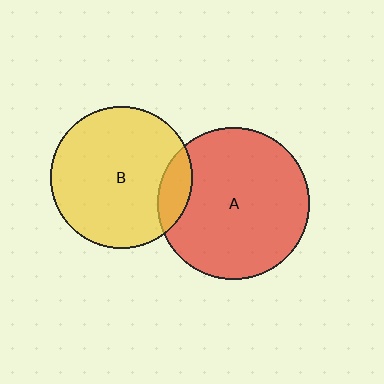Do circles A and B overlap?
Yes.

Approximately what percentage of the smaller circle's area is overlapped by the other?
Approximately 10%.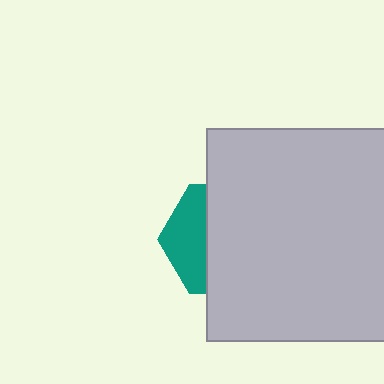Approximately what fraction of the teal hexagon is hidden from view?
Roughly 66% of the teal hexagon is hidden behind the light gray square.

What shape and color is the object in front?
The object in front is a light gray square.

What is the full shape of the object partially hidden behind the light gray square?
The partially hidden object is a teal hexagon.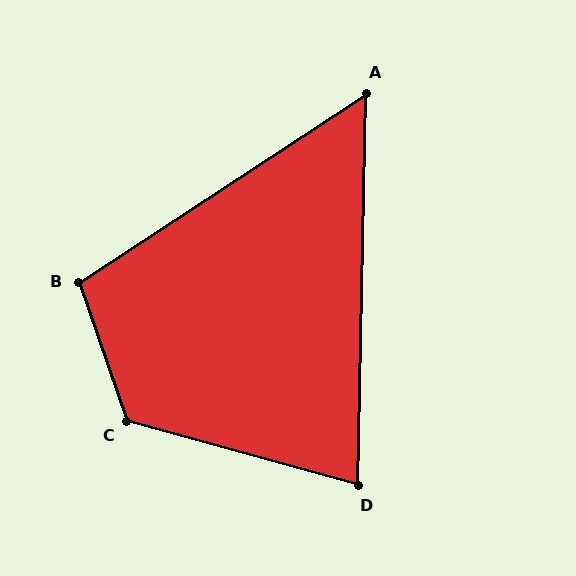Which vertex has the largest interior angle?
C, at approximately 124 degrees.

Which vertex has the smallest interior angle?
A, at approximately 56 degrees.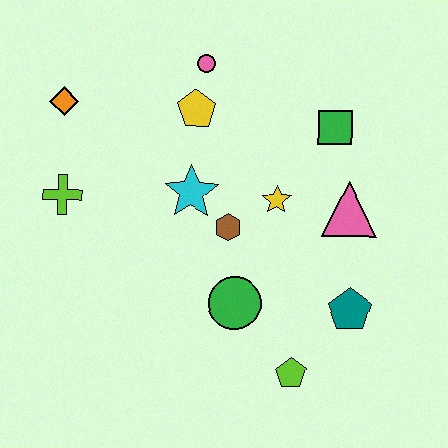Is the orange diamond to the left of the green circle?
Yes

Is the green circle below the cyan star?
Yes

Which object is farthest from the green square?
The lime cross is farthest from the green square.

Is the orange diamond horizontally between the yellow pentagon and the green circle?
No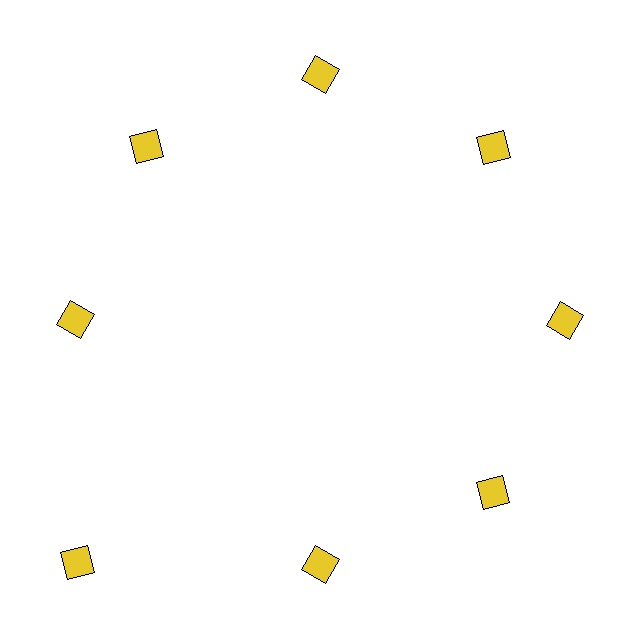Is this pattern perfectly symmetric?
No. The 8 yellow diamonds are arranged in a ring, but one element near the 8 o'clock position is pushed outward from the center, breaking the 8-fold rotational symmetry.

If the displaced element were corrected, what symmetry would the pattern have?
It would have 8-fold rotational symmetry — the pattern would map onto itself every 45 degrees.